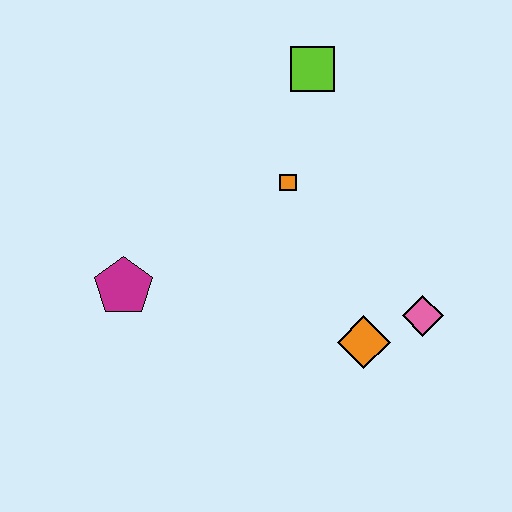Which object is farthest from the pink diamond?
The magenta pentagon is farthest from the pink diamond.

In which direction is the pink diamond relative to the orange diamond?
The pink diamond is to the right of the orange diamond.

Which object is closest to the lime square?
The orange square is closest to the lime square.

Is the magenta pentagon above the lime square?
No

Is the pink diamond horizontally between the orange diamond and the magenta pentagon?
No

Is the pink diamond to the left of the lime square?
No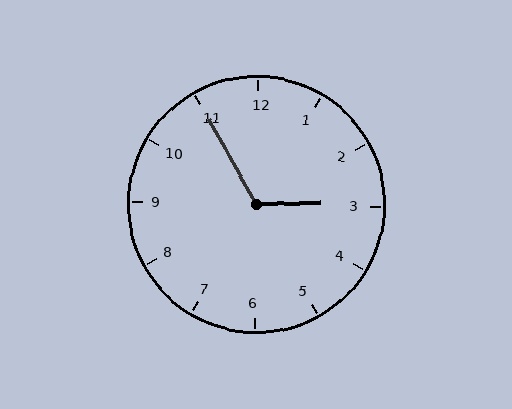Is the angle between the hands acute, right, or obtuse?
It is obtuse.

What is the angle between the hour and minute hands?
Approximately 118 degrees.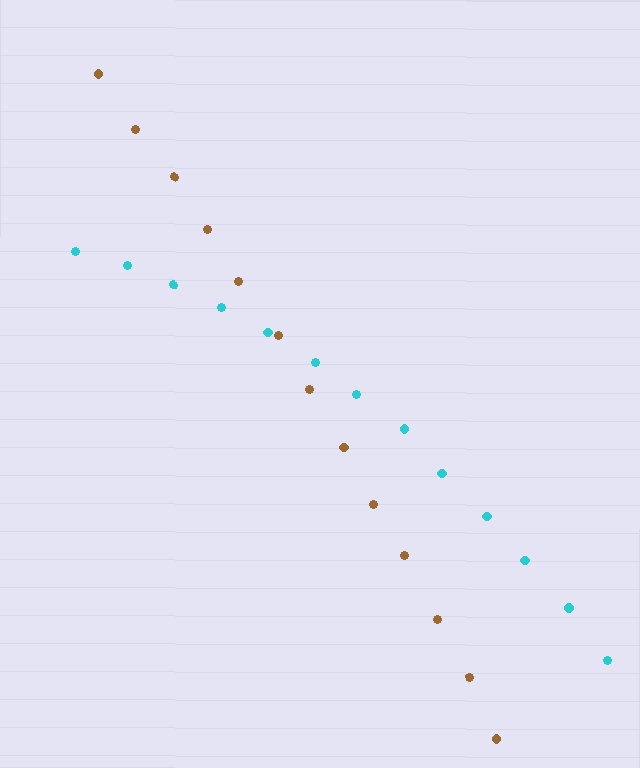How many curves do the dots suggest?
There are 2 distinct paths.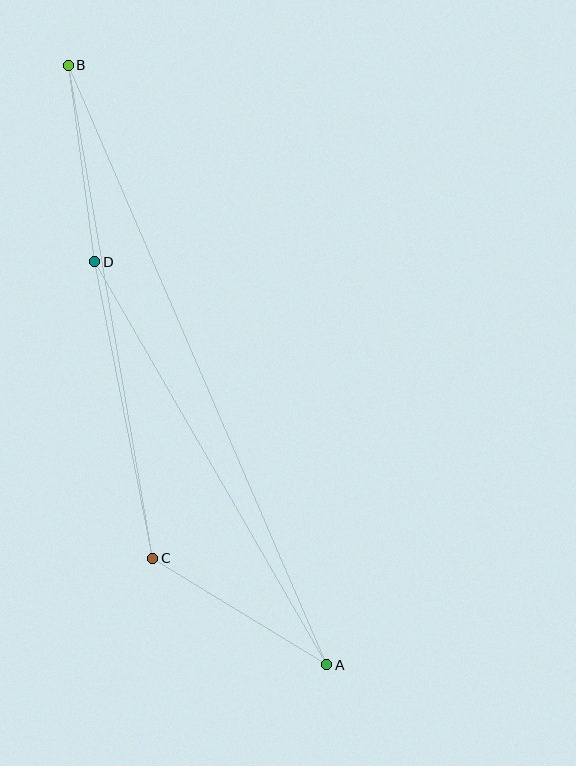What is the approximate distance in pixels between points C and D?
The distance between C and D is approximately 302 pixels.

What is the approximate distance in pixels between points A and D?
The distance between A and D is approximately 465 pixels.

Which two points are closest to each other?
Points B and D are closest to each other.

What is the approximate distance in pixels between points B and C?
The distance between B and C is approximately 500 pixels.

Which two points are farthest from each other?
Points A and B are farthest from each other.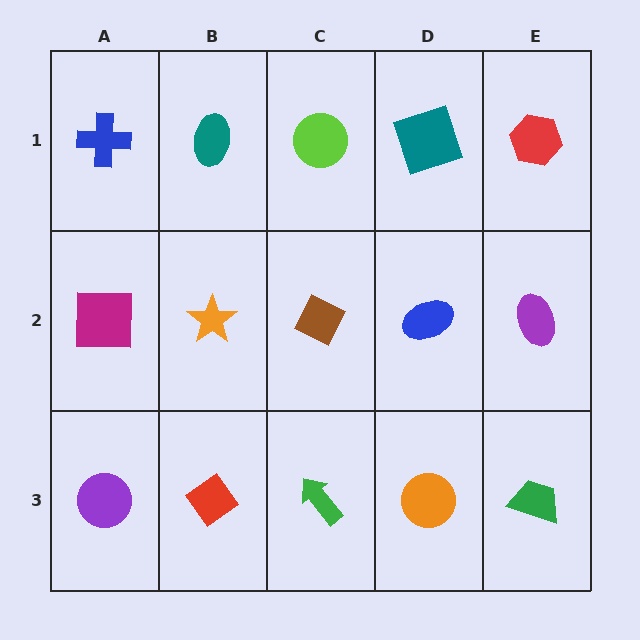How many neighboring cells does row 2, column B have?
4.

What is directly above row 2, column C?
A lime circle.